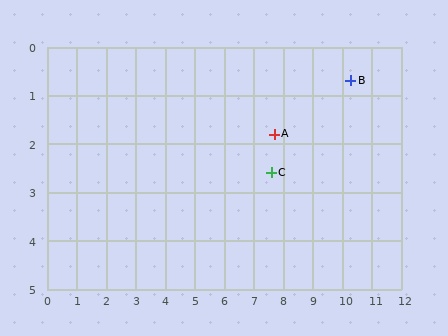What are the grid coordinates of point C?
Point C is at approximately (7.6, 2.6).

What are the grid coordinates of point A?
Point A is at approximately (7.7, 1.8).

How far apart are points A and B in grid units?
Points A and B are about 2.8 grid units apart.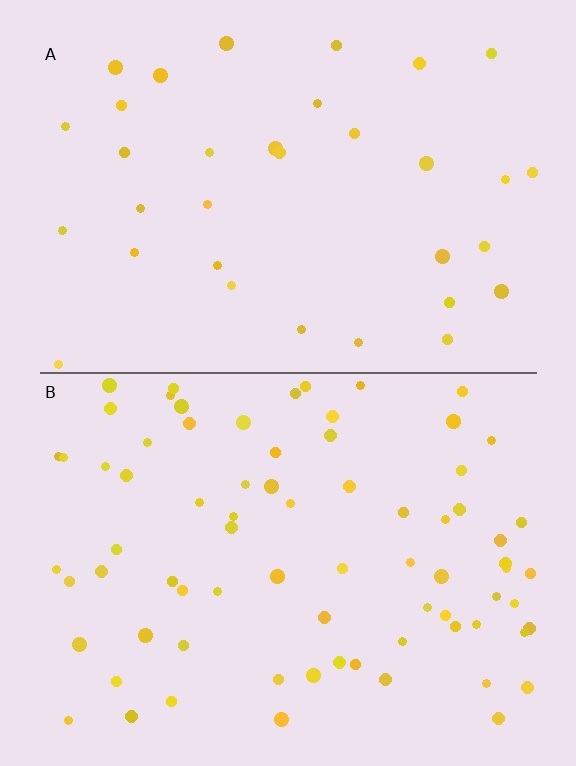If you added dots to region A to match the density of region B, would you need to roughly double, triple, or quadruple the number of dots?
Approximately double.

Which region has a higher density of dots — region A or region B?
B (the bottom).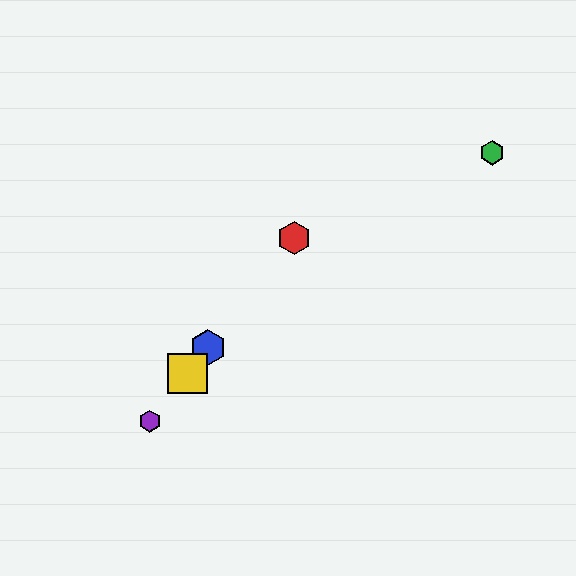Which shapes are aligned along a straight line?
The red hexagon, the blue hexagon, the yellow square, the purple hexagon are aligned along a straight line.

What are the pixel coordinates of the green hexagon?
The green hexagon is at (492, 153).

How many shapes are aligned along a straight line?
4 shapes (the red hexagon, the blue hexagon, the yellow square, the purple hexagon) are aligned along a straight line.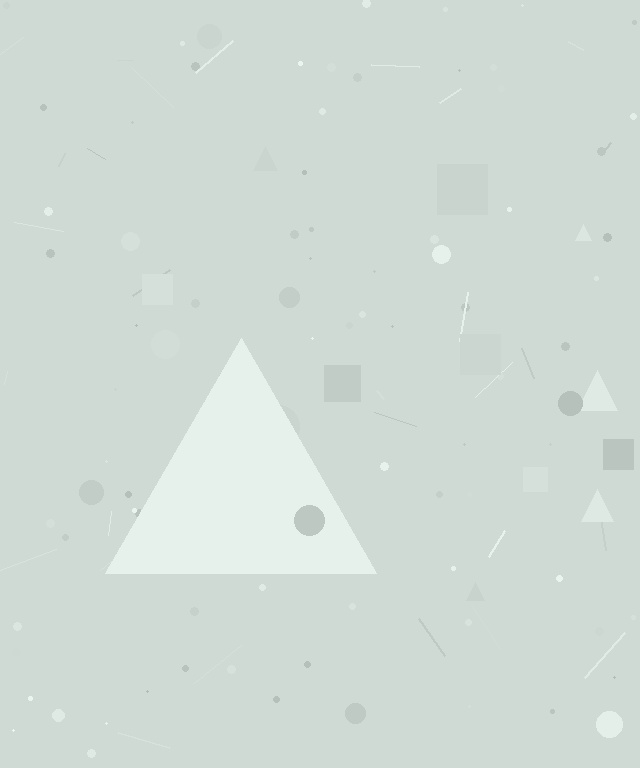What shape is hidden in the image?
A triangle is hidden in the image.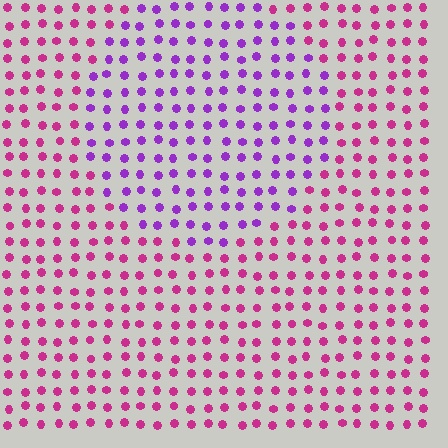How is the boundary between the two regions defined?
The boundary is defined purely by a slight shift in hue (about 43 degrees). Spacing, size, and orientation are identical on both sides.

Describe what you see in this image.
The image is filled with small magenta elements in a uniform arrangement. A circle-shaped region is visible where the elements are tinted to a slightly different hue, forming a subtle color boundary.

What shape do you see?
I see a circle.